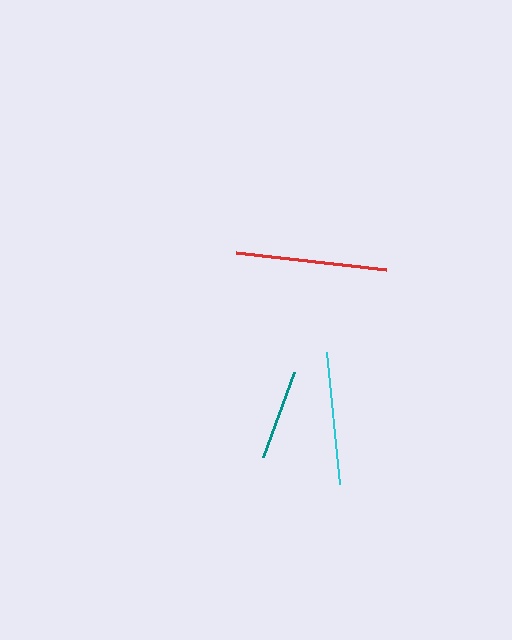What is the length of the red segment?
The red segment is approximately 151 pixels long.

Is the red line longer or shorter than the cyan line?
The red line is longer than the cyan line.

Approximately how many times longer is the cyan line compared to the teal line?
The cyan line is approximately 1.5 times the length of the teal line.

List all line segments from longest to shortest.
From longest to shortest: red, cyan, teal.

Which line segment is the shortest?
The teal line is the shortest at approximately 90 pixels.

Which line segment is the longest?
The red line is the longest at approximately 151 pixels.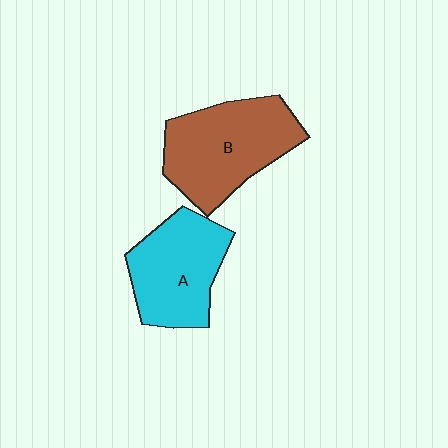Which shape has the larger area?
Shape B (brown).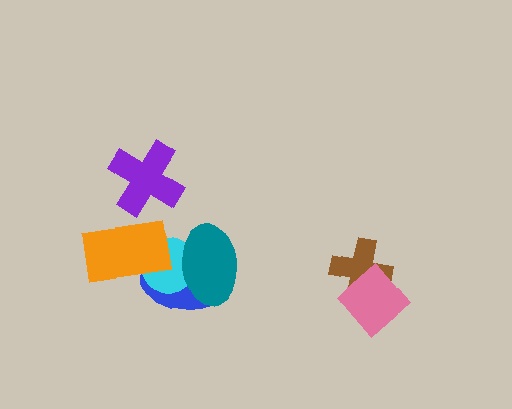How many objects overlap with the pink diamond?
1 object overlaps with the pink diamond.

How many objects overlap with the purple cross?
0 objects overlap with the purple cross.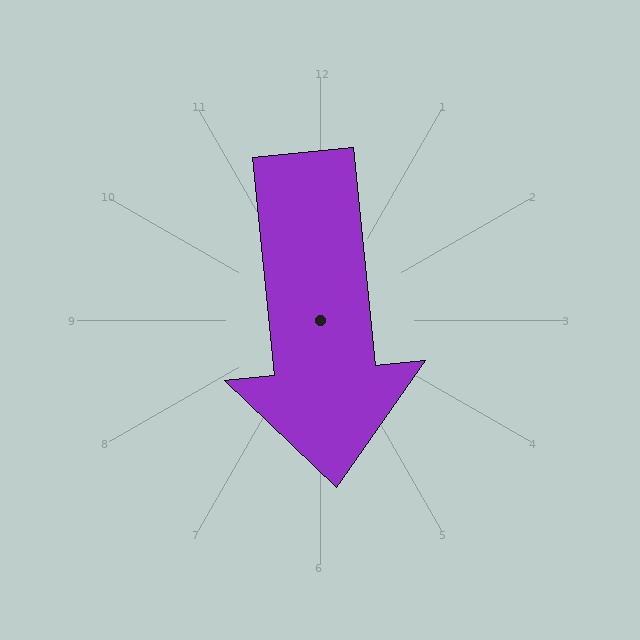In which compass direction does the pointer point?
South.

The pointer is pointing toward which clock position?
Roughly 6 o'clock.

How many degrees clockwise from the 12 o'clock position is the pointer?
Approximately 174 degrees.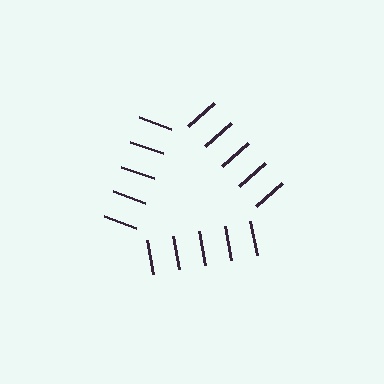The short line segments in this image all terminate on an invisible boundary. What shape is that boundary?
An illusory triangle — the line segments terminate on its edges but no continuous stroke is drawn.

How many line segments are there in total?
15 — 5 along each of the 3 edges.